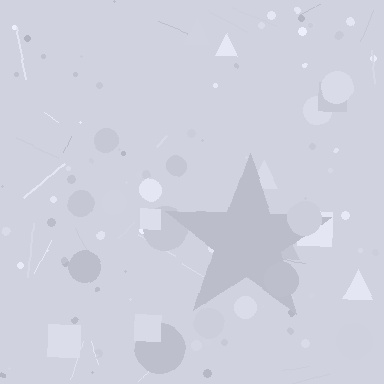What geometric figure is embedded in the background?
A star is embedded in the background.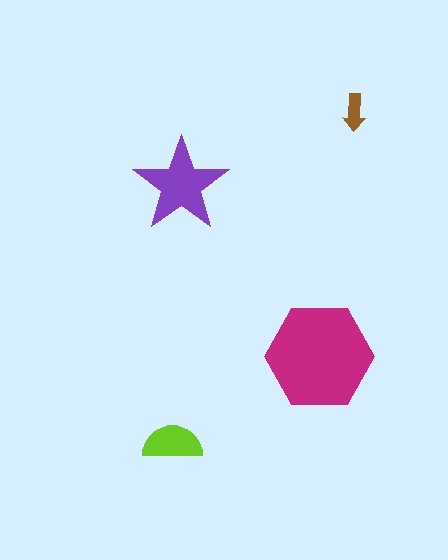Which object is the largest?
The magenta hexagon.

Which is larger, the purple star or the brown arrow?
The purple star.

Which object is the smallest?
The brown arrow.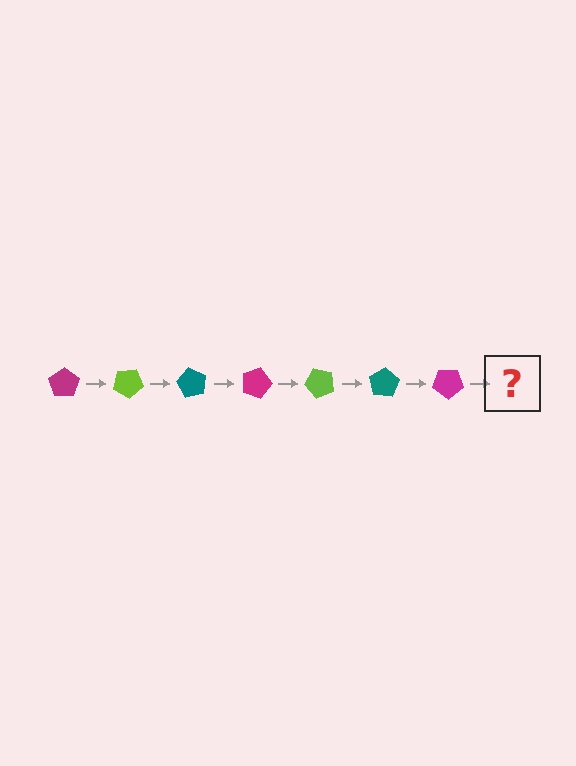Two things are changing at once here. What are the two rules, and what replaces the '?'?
The two rules are that it rotates 30 degrees each step and the color cycles through magenta, lime, and teal. The '?' should be a lime pentagon, rotated 210 degrees from the start.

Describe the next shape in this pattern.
It should be a lime pentagon, rotated 210 degrees from the start.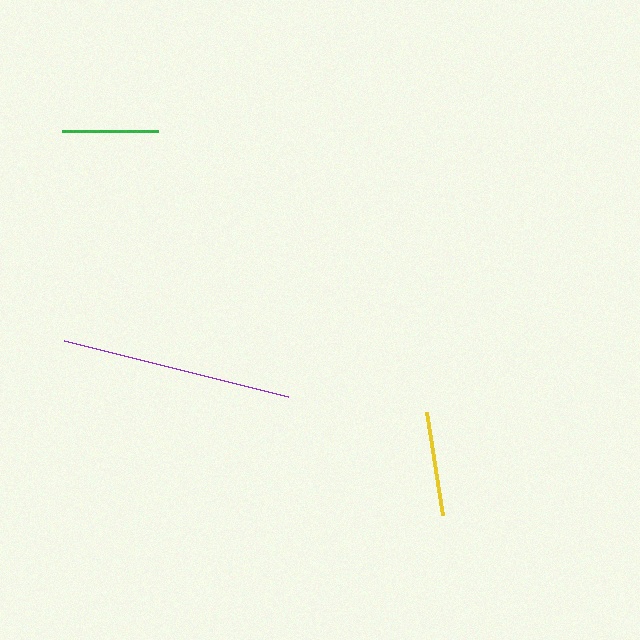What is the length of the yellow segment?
The yellow segment is approximately 104 pixels long.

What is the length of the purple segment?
The purple segment is approximately 231 pixels long.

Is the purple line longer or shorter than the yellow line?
The purple line is longer than the yellow line.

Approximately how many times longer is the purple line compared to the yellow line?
The purple line is approximately 2.2 times the length of the yellow line.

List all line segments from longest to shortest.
From longest to shortest: purple, yellow, green.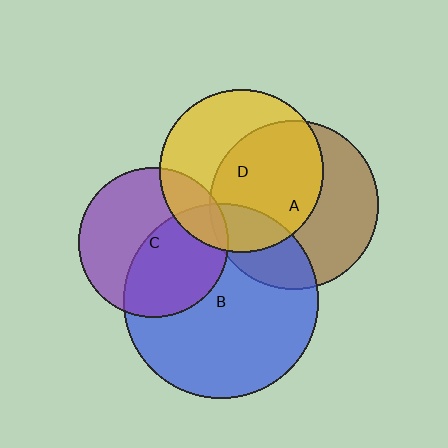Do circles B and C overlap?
Yes.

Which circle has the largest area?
Circle B (blue).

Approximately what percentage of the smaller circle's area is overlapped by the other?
Approximately 50%.